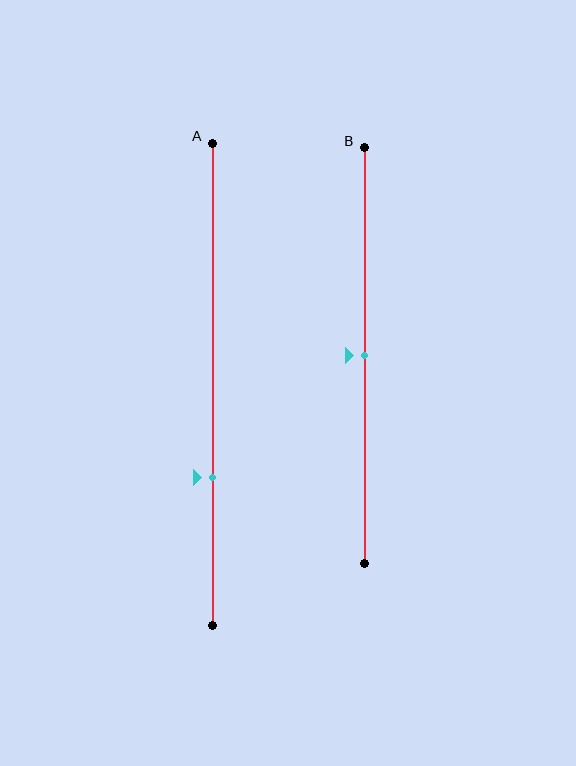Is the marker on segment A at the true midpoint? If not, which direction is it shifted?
No, the marker on segment A is shifted downward by about 19% of the segment length.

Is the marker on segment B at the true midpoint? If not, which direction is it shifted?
Yes, the marker on segment B is at the true midpoint.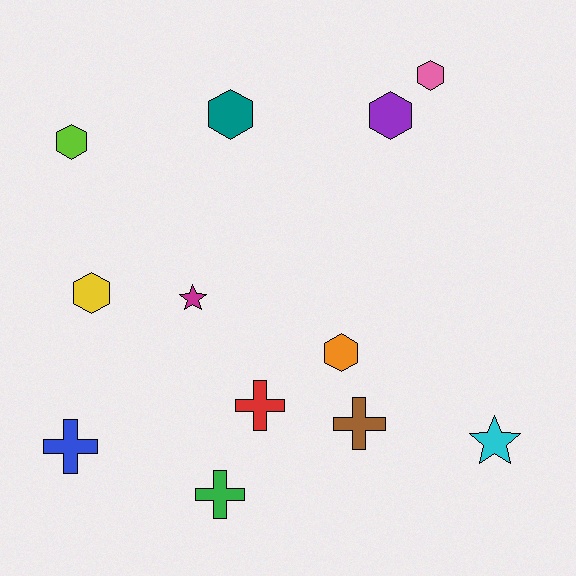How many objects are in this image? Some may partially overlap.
There are 12 objects.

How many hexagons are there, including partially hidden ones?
There are 6 hexagons.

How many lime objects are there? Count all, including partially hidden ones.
There is 1 lime object.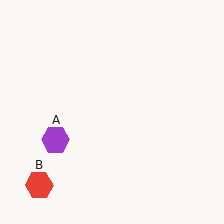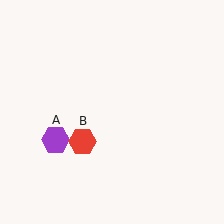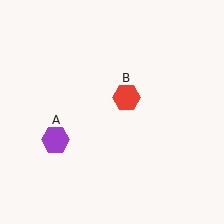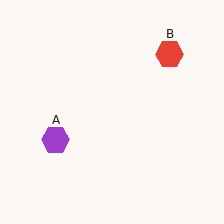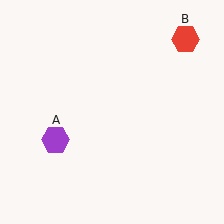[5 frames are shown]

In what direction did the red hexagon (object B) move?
The red hexagon (object B) moved up and to the right.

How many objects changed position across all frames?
1 object changed position: red hexagon (object B).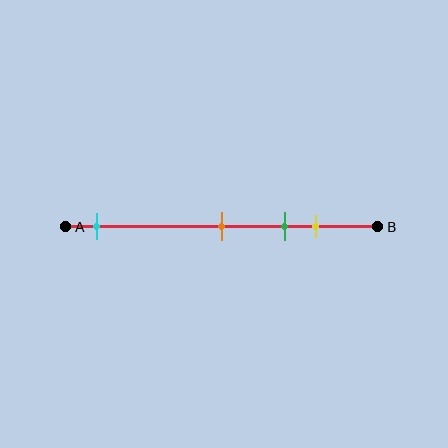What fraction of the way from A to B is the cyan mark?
The cyan mark is approximately 10% (0.1) of the way from A to B.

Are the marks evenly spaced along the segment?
No, the marks are not evenly spaced.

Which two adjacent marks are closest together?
The green and yellow marks are the closest adjacent pair.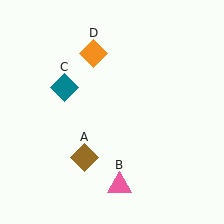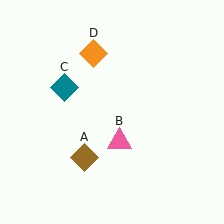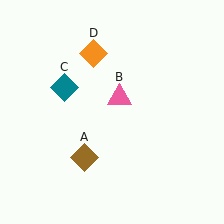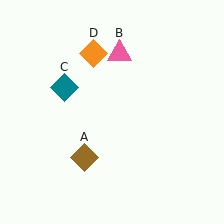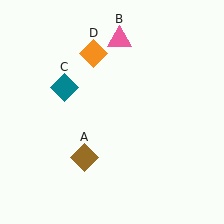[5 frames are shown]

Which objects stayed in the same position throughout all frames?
Brown diamond (object A) and teal diamond (object C) and orange diamond (object D) remained stationary.